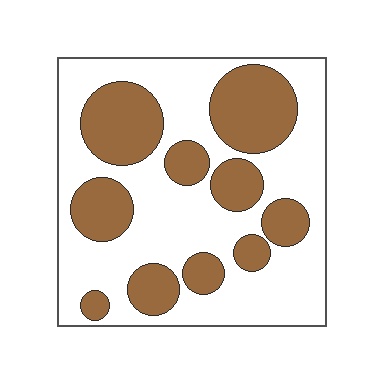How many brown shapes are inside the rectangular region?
10.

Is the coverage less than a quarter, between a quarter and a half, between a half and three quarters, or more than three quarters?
Between a quarter and a half.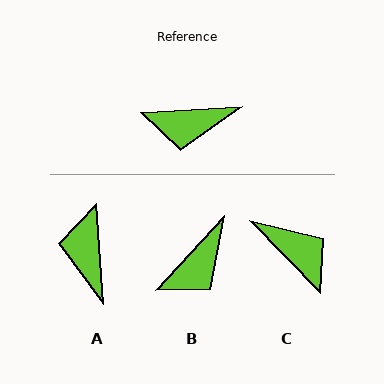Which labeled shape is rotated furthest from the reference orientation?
C, about 131 degrees away.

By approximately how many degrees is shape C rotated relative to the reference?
Approximately 131 degrees counter-clockwise.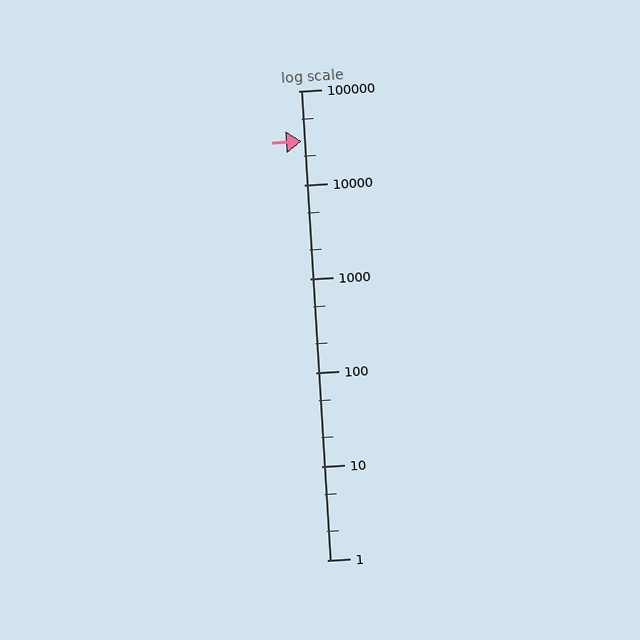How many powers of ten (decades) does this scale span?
The scale spans 5 decades, from 1 to 100000.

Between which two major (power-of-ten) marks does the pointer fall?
The pointer is between 10000 and 100000.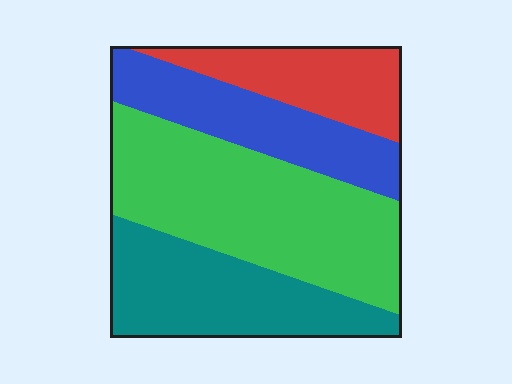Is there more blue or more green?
Green.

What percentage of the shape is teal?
Teal takes up about one quarter (1/4) of the shape.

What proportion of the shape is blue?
Blue takes up about one fifth (1/5) of the shape.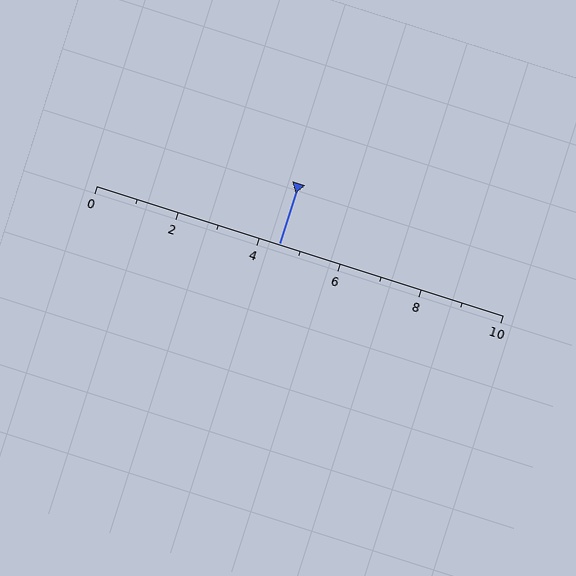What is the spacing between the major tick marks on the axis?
The major ticks are spaced 2 apart.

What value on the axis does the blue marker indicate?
The marker indicates approximately 4.5.